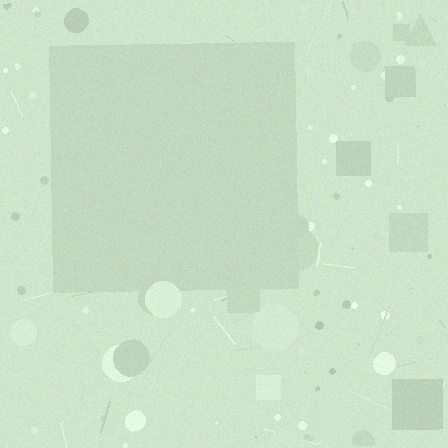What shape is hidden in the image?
A square is hidden in the image.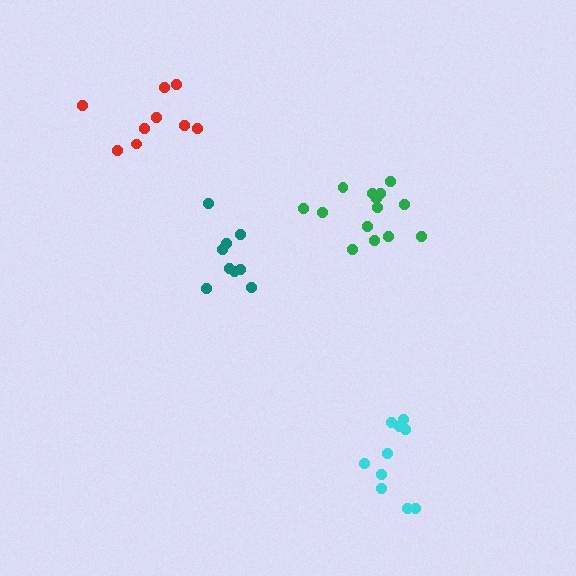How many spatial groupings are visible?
There are 4 spatial groupings.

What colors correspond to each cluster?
The clusters are colored: cyan, teal, red, green.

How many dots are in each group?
Group 1: 10 dots, Group 2: 9 dots, Group 3: 9 dots, Group 4: 14 dots (42 total).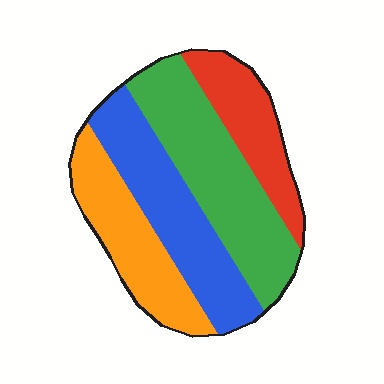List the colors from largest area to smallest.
From largest to smallest: green, blue, orange, red.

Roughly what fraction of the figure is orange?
Orange covers about 20% of the figure.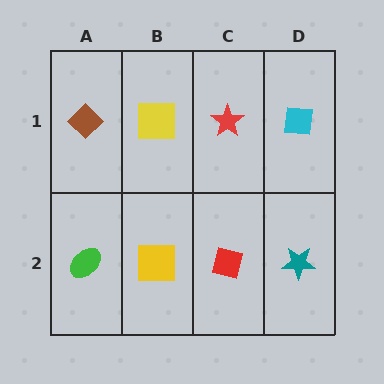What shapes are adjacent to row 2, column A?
A brown diamond (row 1, column A), a yellow square (row 2, column B).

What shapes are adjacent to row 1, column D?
A teal star (row 2, column D), a red star (row 1, column C).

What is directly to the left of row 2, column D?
A red square.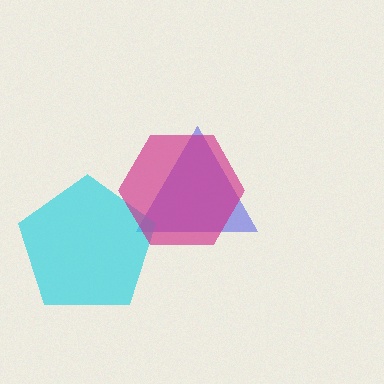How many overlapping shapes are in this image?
There are 3 overlapping shapes in the image.